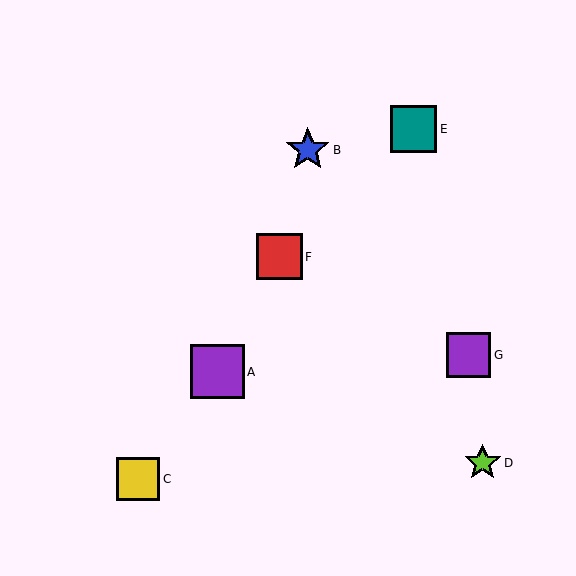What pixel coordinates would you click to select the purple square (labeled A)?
Click at (217, 372) to select the purple square A.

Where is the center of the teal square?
The center of the teal square is at (414, 129).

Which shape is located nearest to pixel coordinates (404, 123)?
The teal square (labeled E) at (414, 129) is nearest to that location.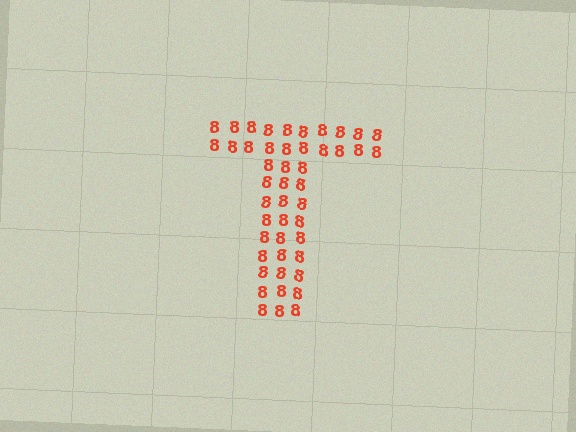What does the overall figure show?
The overall figure shows the letter T.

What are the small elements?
The small elements are digit 8's.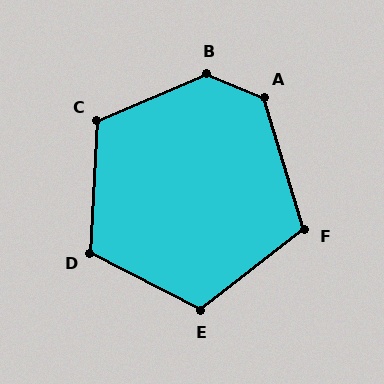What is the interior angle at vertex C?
Approximately 116 degrees (obtuse).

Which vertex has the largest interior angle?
B, at approximately 135 degrees.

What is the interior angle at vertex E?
Approximately 115 degrees (obtuse).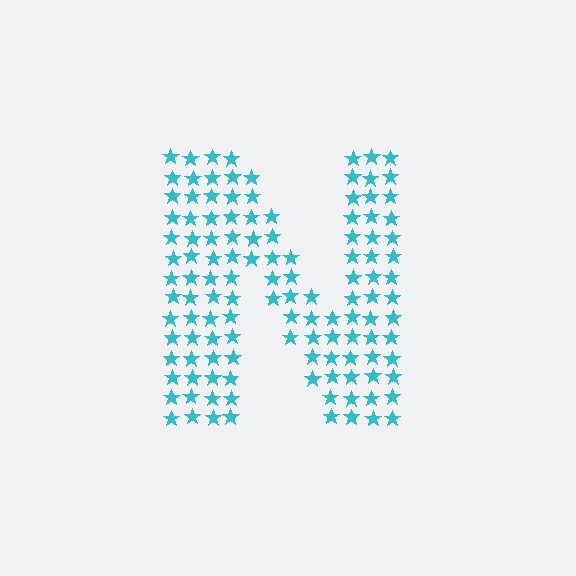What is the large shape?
The large shape is the letter N.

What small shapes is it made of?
It is made of small stars.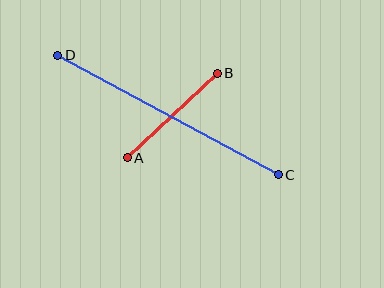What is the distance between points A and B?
The distance is approximately 123 pixels.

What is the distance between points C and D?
The distance is approximately 251 pixels.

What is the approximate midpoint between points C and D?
The midpoint is at approximately (168, 115) pixels.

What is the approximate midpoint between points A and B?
The midpoint is at approximately (172, 115) pixels.